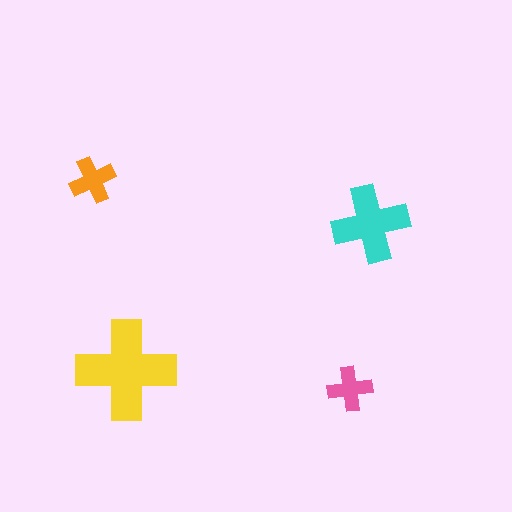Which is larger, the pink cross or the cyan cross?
The cyan one.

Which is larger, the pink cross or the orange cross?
The orange one.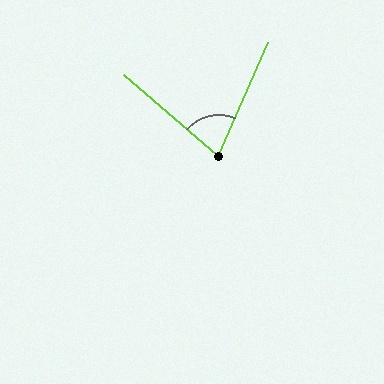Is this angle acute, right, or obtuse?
It is acute.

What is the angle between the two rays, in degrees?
Approximately 72 degrees.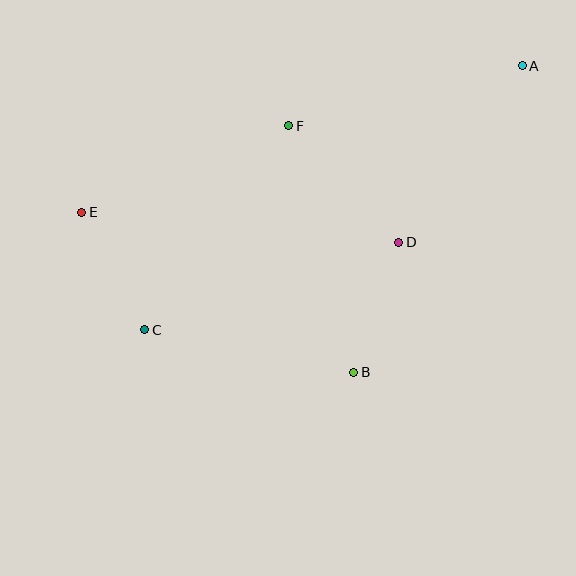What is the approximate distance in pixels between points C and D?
The distance between C and D is approximately 269 pixels.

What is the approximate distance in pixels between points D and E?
The distance between D and E is approximately 319 pixels.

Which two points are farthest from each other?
Points A and E are farthest from each other.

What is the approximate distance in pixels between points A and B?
The distance between A and B is approximately 350 pixels.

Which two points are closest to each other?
Points C and E are closest to each other.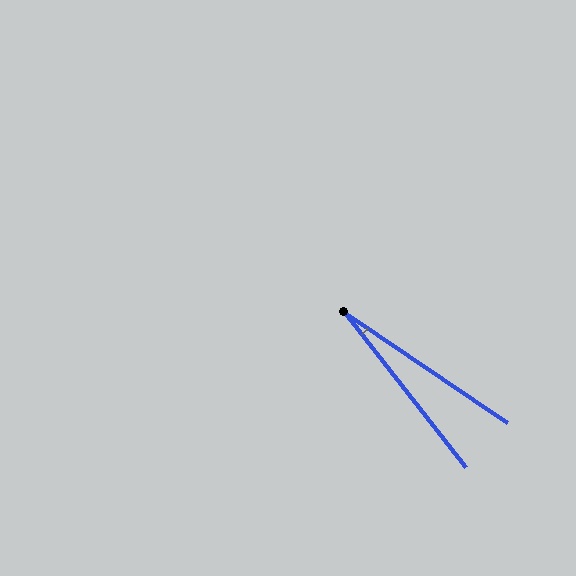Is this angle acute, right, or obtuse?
It is acute.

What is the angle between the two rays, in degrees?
Approximately 18 degrees.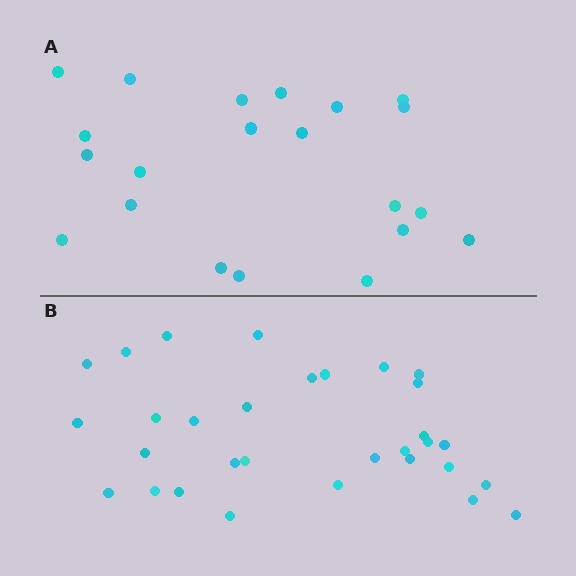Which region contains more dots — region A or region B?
Region B (the bottom region) has more dots.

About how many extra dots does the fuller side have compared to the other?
Region B has roughly 10 or so more dots than region A.